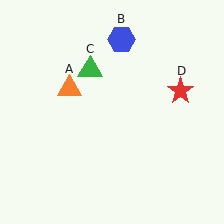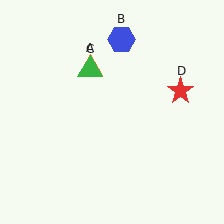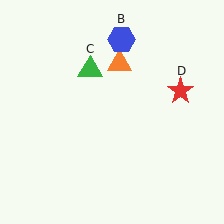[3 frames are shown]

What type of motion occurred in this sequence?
The orange triangle (object A) rotated clockwise around the center of the scene.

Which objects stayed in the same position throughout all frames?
Blue hexagon (object B) and green triangle (object C) and red star (object D) remained stationary.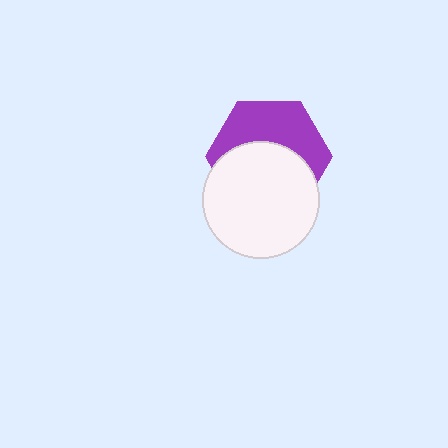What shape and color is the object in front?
The object in front is a white circle.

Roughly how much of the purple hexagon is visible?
About half of it is visible (roughly 47%).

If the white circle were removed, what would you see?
You would see the complete purple hexagon.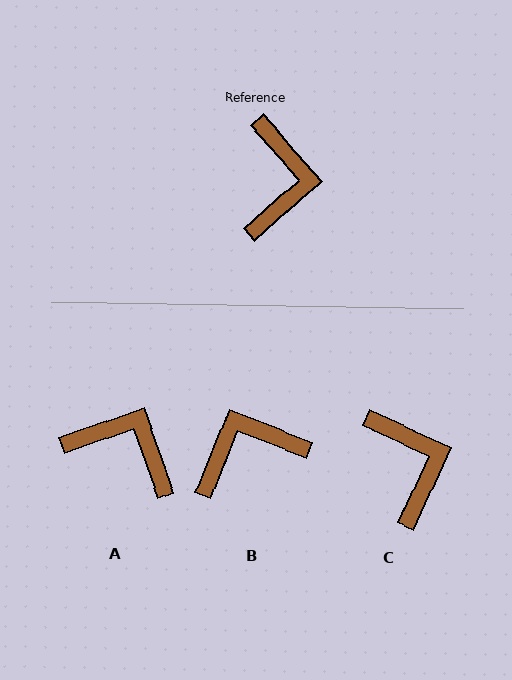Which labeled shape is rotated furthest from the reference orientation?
B, about 117 degrees away.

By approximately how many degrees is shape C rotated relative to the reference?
Approximately 24 degrees counter-clockwise.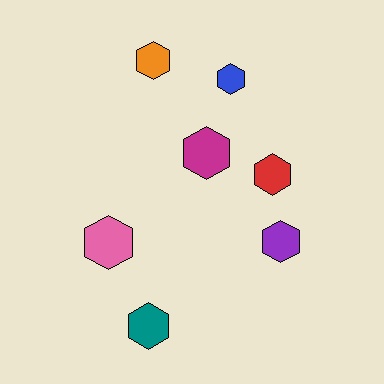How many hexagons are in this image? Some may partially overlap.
There are 7 hexagons.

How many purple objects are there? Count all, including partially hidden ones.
There is 1 purple object.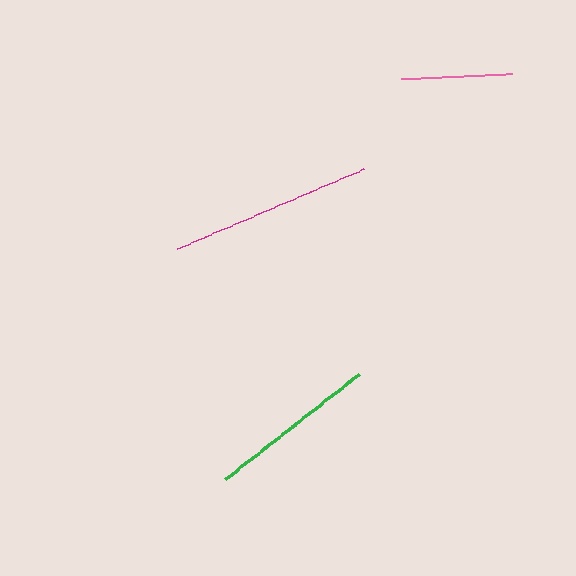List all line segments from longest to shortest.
From longest to shortest: magenta, green, pink.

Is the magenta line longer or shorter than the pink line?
The magenta line is longer than the pink line.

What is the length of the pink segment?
The pink segment is approximately 111 pixels long.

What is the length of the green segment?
The green segment is approximately 170 pixels long.